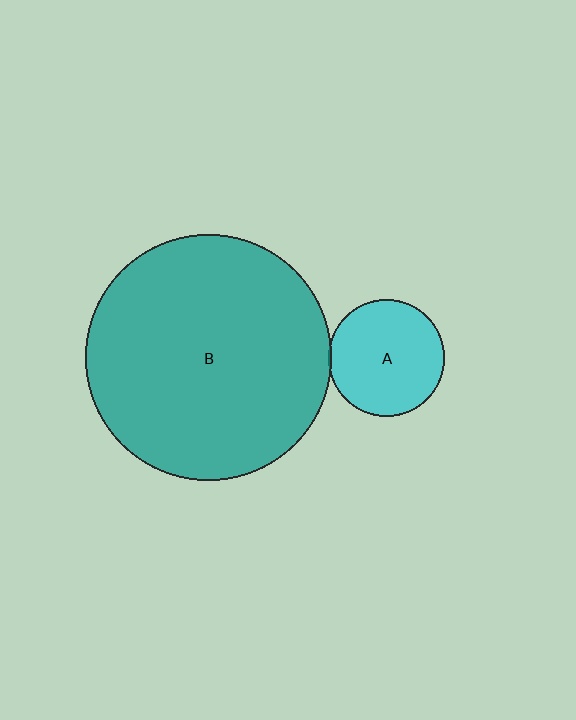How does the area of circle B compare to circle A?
Approximately 4.4 times.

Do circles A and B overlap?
Yes.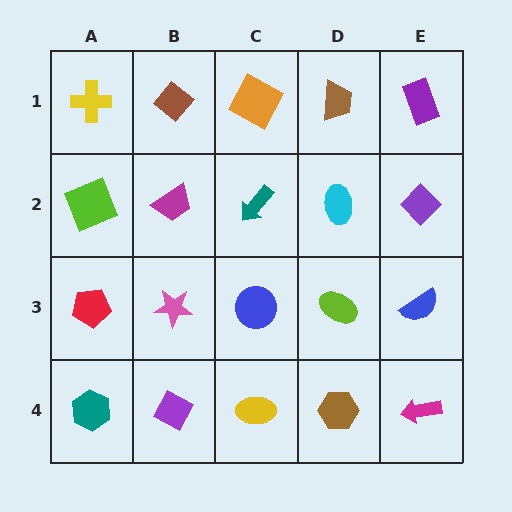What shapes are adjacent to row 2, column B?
A brown diamond (row 1, column B), a pink star (row 3, column B), a lime square (row 2, column A), a teal arrow (row 2, column C).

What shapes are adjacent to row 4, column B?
A pink star (row 3, column B), a teal hexagon (row 4, column A), a yellow ellipse (row 4, column C).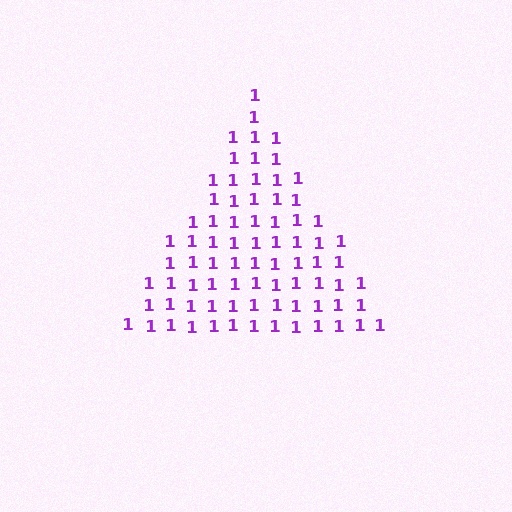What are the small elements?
The small elements are digit 1's.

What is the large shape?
The large shape is a triangle.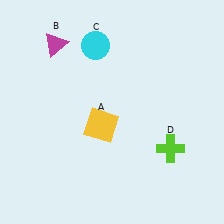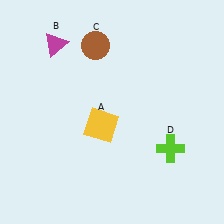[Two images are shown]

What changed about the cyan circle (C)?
In Image 1, C is cyan. In Image 2, it changed to brown.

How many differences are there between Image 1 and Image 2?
There is 1 difference between the two images.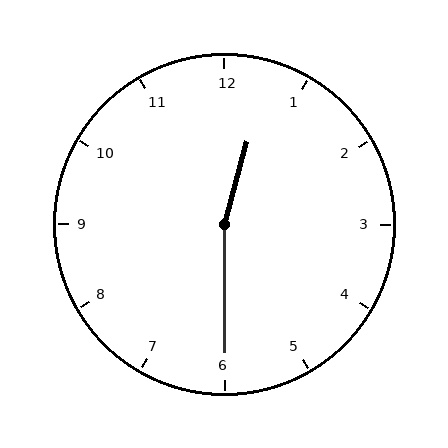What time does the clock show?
12:30.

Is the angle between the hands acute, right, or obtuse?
It is obtuse.